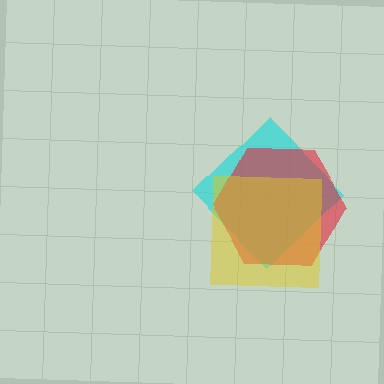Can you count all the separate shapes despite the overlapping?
Yes, there are 3 separate shapes.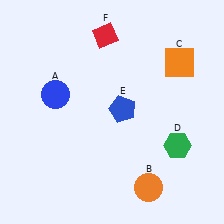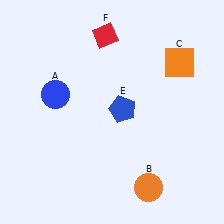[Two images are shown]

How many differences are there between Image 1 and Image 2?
There is 1 difference between the two images.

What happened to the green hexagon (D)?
The green hexagon (D) was removed in Image 2. It was in the bottom-right area of Image 1.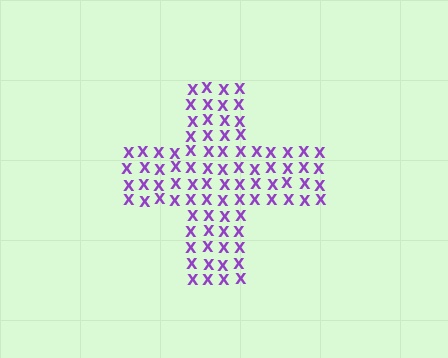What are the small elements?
The small elements are letter X's.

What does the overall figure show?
The overall figure shows a cross.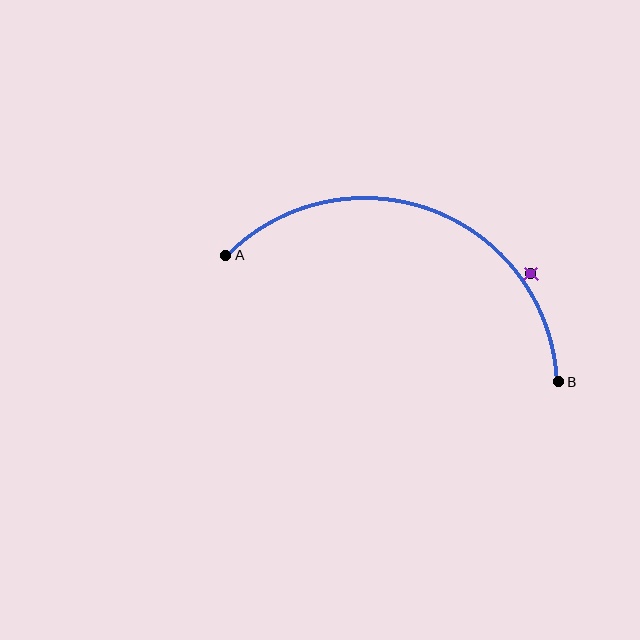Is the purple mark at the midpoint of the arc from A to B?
No — the purple mark does not lie on the arc at all. It sits slightly outside the curve.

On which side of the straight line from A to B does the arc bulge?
The arc bulges above the straight line connecting A and B.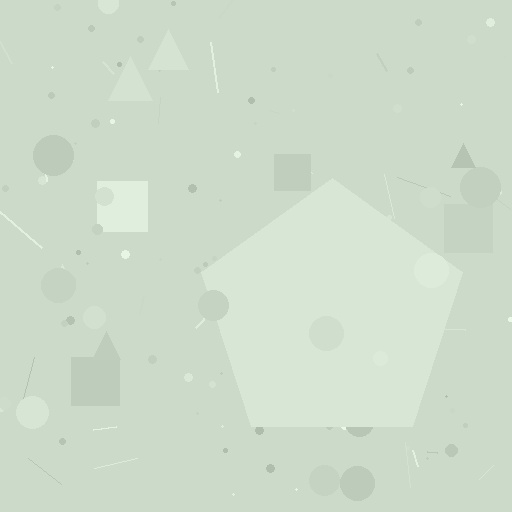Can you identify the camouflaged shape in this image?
The camouflaged shape is a pentagon.